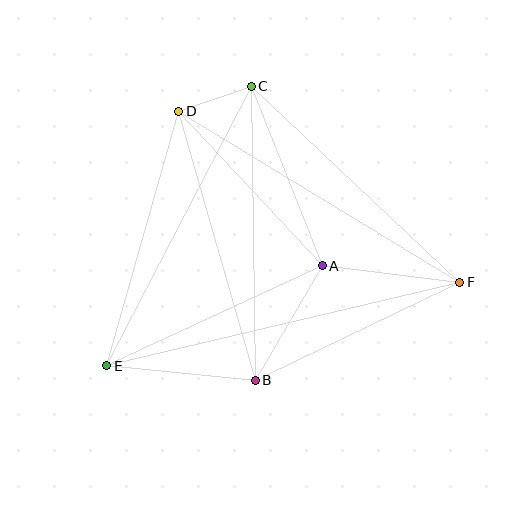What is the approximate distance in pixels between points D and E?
The distance between D and E is approximately 265 pixels.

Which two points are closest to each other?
Points C and D are closest to each other.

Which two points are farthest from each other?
Points E and F are farthest from each other.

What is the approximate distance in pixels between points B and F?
The distance between B and F is approximately 227 pixels.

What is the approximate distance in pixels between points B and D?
The distance between B and D is approximately 280 pixels.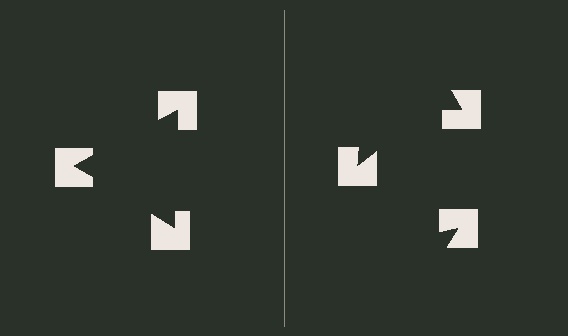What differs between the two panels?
The notched squares are positioned identically on both sides; only the wedge orientations differ. On the left they align to a triangle; on the right they are misaligned.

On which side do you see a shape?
An illusory triangle appears on the left side. On the right side the wedge cuts are rotated, so no coherent shape forms.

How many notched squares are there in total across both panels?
6 — 3 on each side.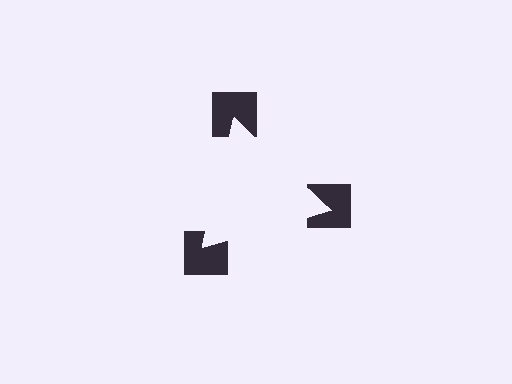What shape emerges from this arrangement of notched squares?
An illusory triangle — its edges are inferred from the aligned wedge cuts in the notched squares, not physically drawn.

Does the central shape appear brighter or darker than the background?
It typically appears slightly brighter than the background, even though no actual brightness change is drawn.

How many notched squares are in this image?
There are 3 — one at each vertex of the illusory triangle.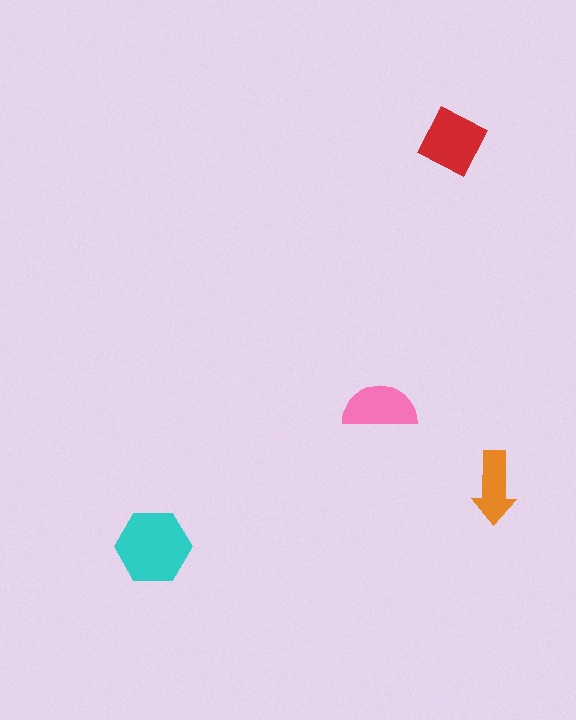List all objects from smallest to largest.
The orange arrow, the pink semicircle, the red diamond, the cyan hexagon.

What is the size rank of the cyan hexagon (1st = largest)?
1st.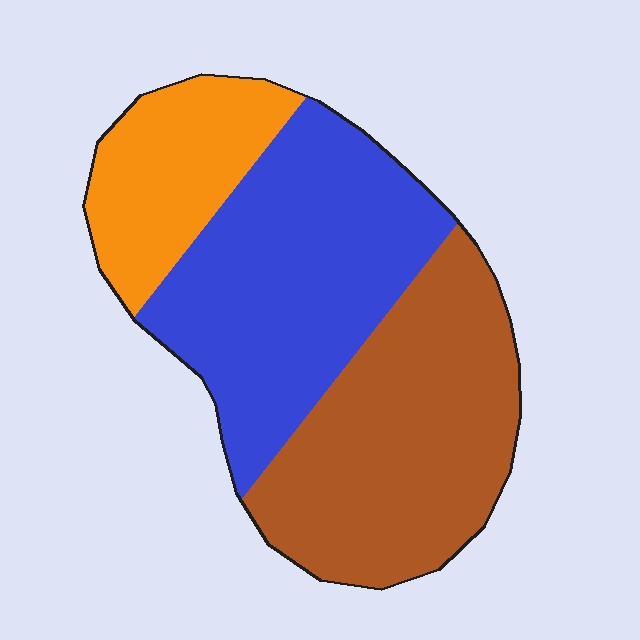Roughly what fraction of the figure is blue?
Blue takes up about two fifths (2/5) of the figure.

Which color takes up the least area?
Orange, at roughly 20%.